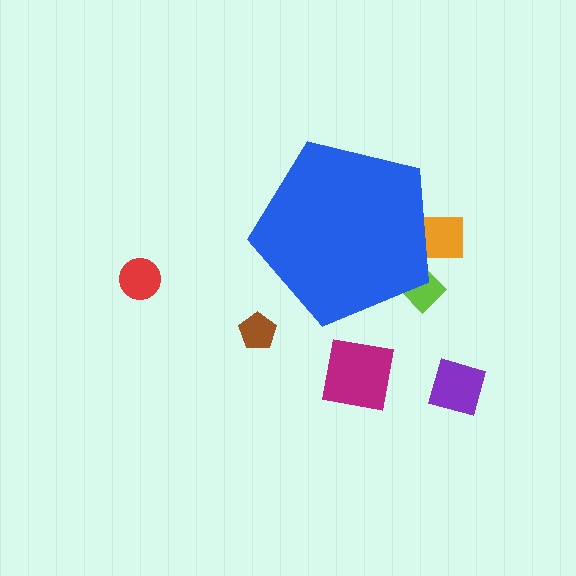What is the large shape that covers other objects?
A blue pentagon.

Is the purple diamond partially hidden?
No, the purple diamond is fully visible.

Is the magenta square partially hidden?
No, the magenta square is fully visible.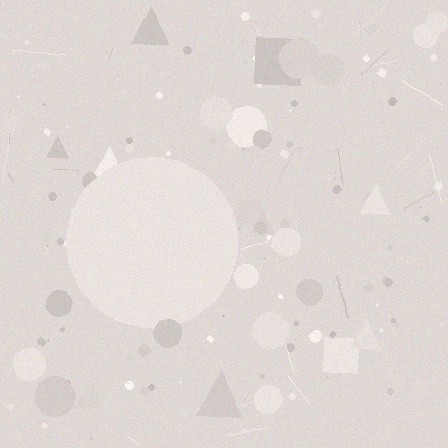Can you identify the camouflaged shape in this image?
The camouflaged shape is a circle.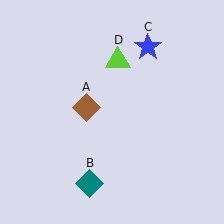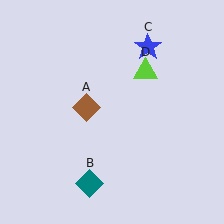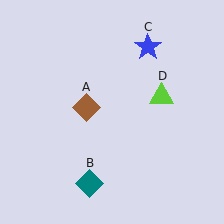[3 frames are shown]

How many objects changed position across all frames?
1 object changed position: lime triangle (object D).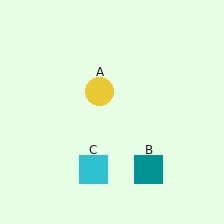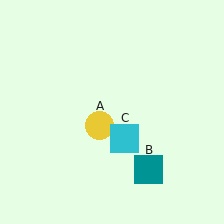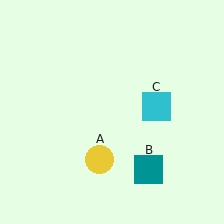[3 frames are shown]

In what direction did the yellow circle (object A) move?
The yellow circle (object A) moved down.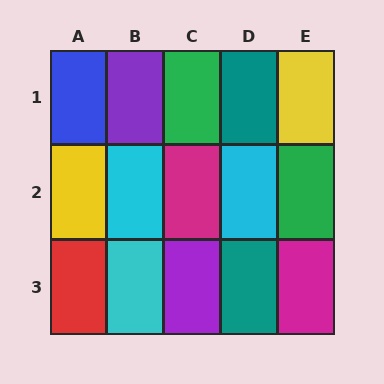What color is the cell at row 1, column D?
Teal.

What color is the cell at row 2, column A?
Yellow.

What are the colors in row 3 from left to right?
Red, cyan, purple, teal, magenta.